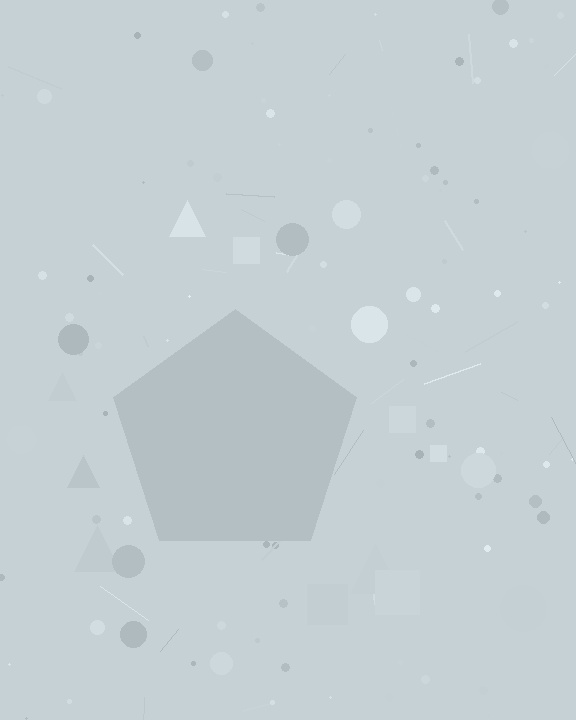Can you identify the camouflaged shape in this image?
The camouflaged shape is a pentagon.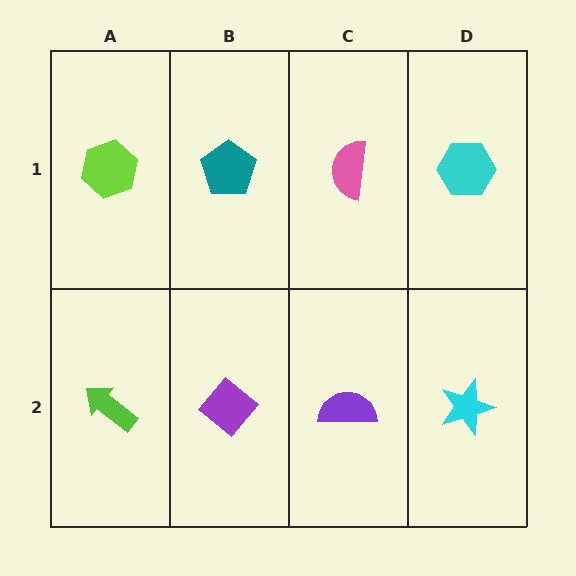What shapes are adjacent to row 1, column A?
A lime arrow (row 2, column A), a teal pentagon (row 1, column B).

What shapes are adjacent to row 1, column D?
A cyan star (row 2, column D), a pink semicircle (row 1, column C).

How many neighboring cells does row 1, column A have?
2.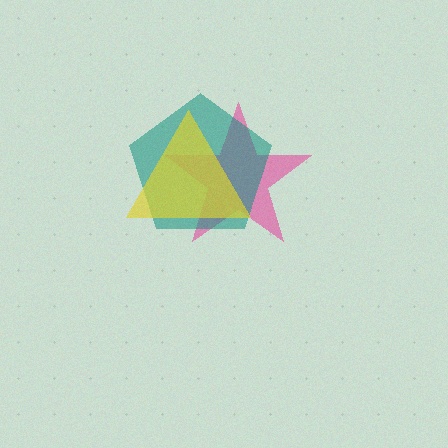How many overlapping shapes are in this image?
There are 3 overlapping shapes in the image.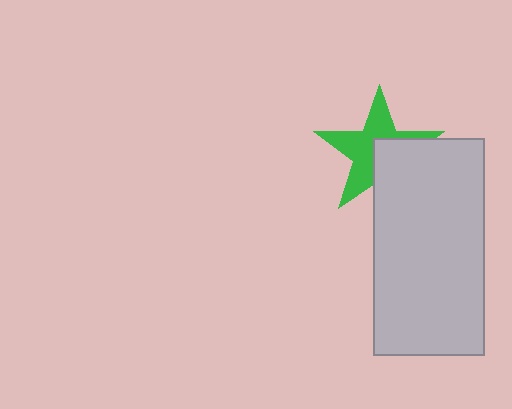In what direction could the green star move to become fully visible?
The green star could move toward the upper-left. That would shift it out from behind the light gray rectangle entirely.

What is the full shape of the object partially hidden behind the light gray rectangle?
The partially hidden object is a green star.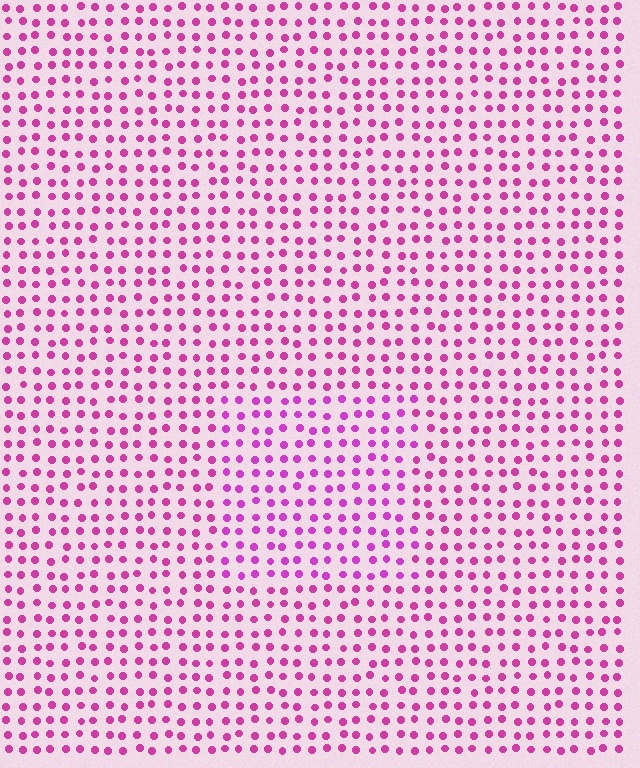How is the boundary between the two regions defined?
The boundary is defined purely by a slight shift in hue (about 16 degrees). Spacing, size, and orientation are identical on both sides.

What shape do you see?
I see a rectangle.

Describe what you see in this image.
The image is filled with small magenta elements in a uniform arrangement. A rectangle-shaped region is visible where the elements are tinted to a slightly different hue, forming a subtle color boundary.